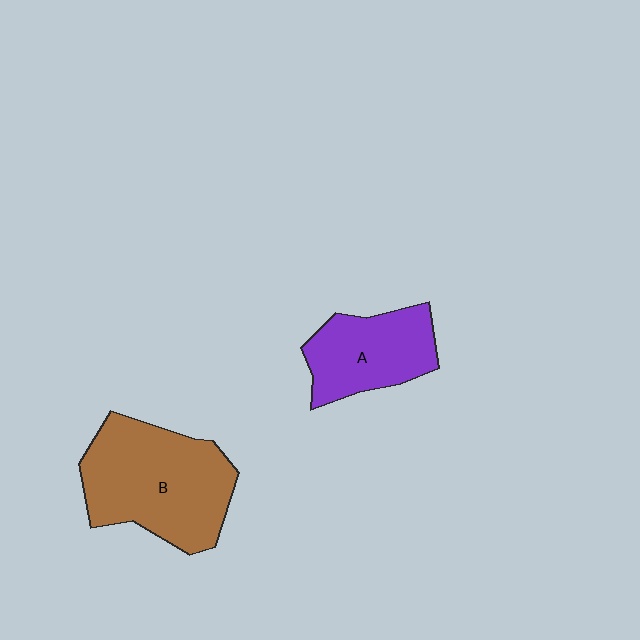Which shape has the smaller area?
Shape A (purple).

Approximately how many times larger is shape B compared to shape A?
Approximately 1.6 times.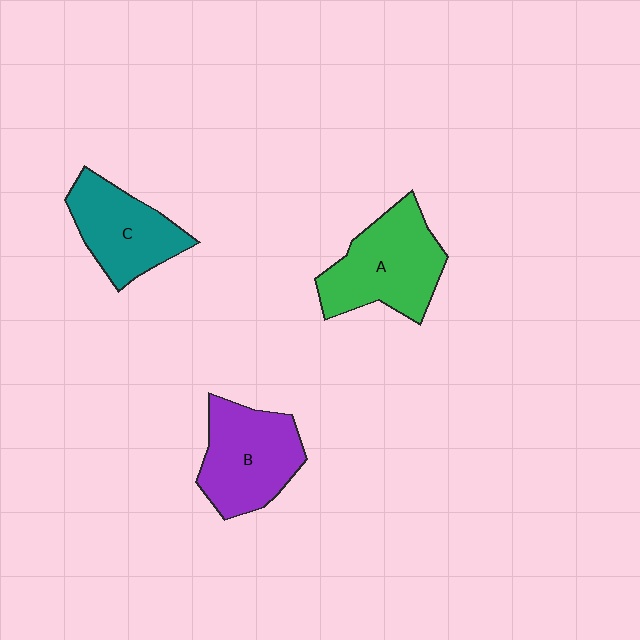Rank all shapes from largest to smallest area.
From largest to smallest: A (green), B (purple), C (teal).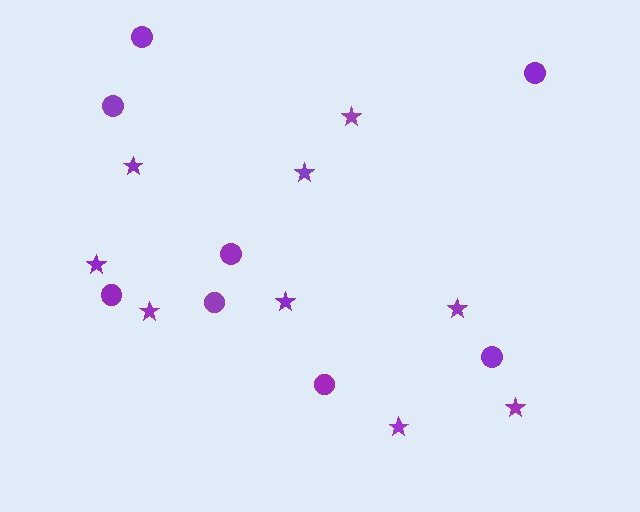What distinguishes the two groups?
There are 2 groups: one group of circles (8) and one group of stars (9).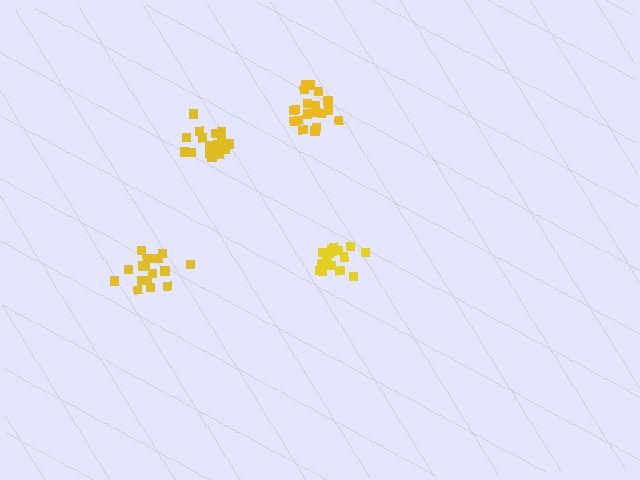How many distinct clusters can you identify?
There are 4 distinct clusters.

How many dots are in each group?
Group 1: 18 dots, Group 2: 17 dots, Group 3: 19 dots, Group 4: 17 dots (71 total).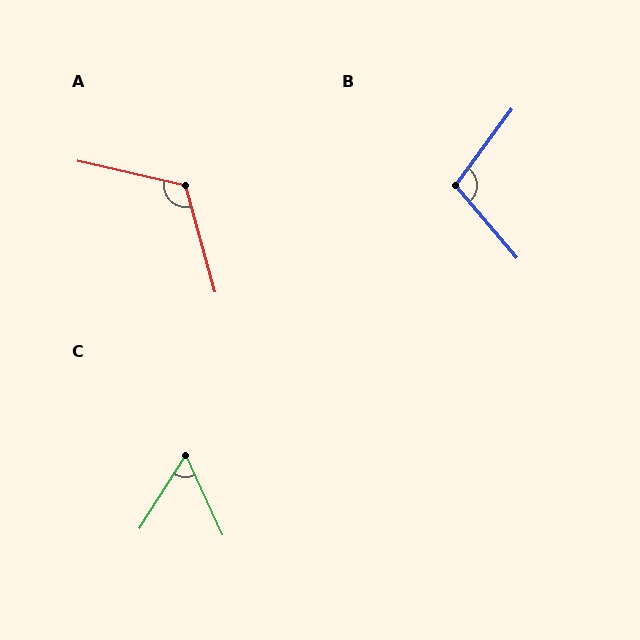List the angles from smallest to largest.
C (57°), B (104°), A (118°).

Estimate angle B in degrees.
Approximately 104 degrees.